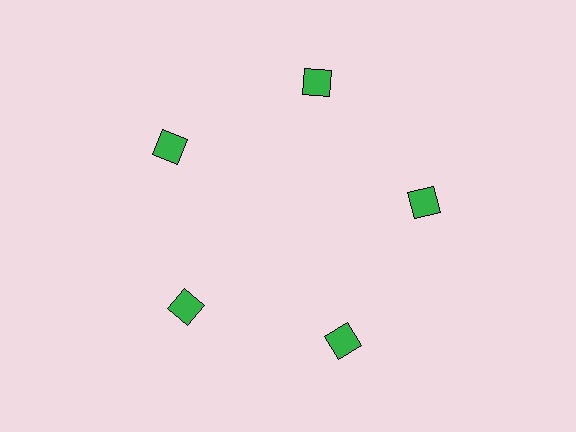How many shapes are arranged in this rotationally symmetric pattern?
There are 5 shapes, arranged in 5 groups of 1.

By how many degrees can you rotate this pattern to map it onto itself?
The pattern maps onto itself every 72 degrees of rotation.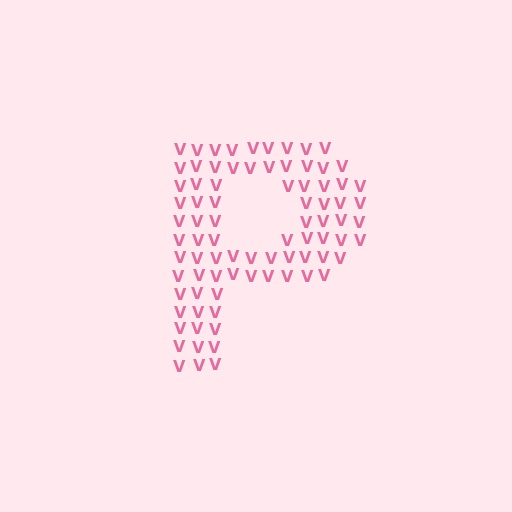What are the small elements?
The small elements are letter V's.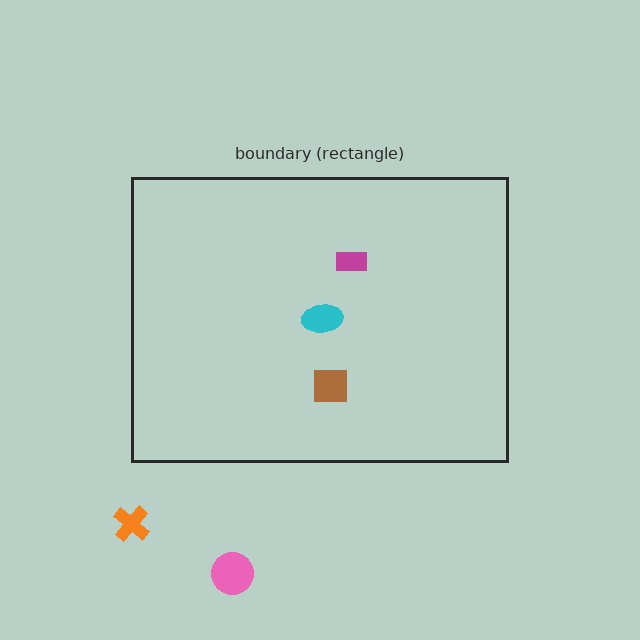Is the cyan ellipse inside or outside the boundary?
Inside.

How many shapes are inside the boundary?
3 inside, 2 outside.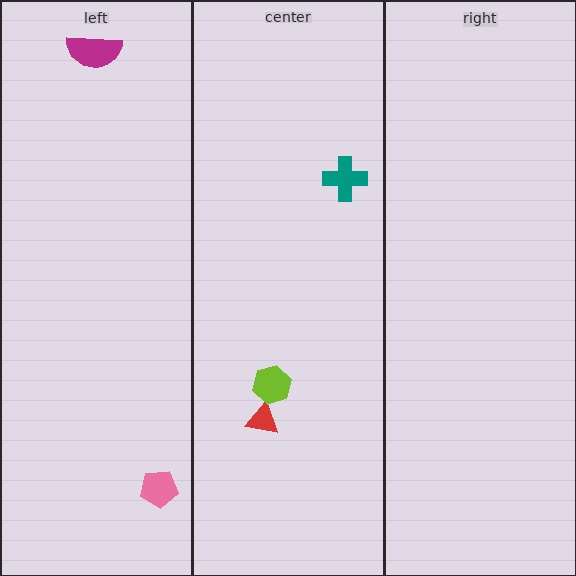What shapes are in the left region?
The magenta semicircle, the pink pentagon.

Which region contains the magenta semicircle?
The left region.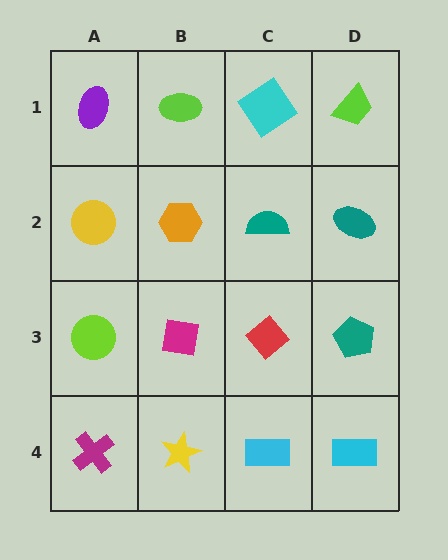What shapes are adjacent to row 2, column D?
A lime trapezoid (row 1, column D), a teal pentagon (row 3, column D), a teal semicircle (row 2, column C).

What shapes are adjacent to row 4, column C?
A red diamond (row 3, column C), a yellow star (row 4, column B), a cyan rectangle (row 4, column D).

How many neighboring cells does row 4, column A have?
2.